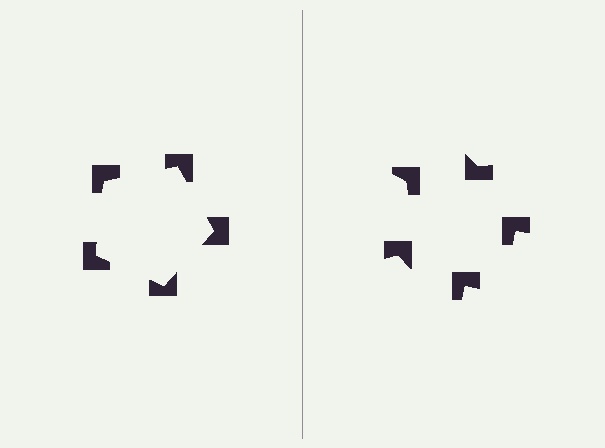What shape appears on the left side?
An illusory pentagon.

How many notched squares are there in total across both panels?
10 — 5 on each side.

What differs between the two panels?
The notched squares are positioned identically on both sides; only the wedge orientations differ. On the left they align to a pentagon; on the right they are misaligned.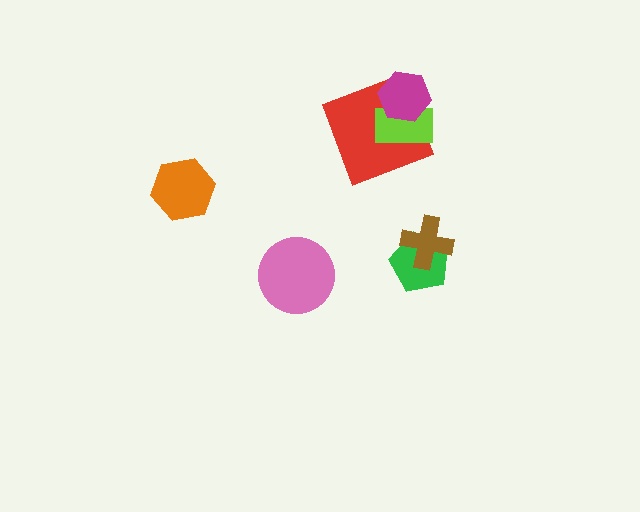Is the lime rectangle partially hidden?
Yes, it is partially covered by another shape.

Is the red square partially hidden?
Yes, it is partially covered by another shape.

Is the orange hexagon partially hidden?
No, no other shape covers it.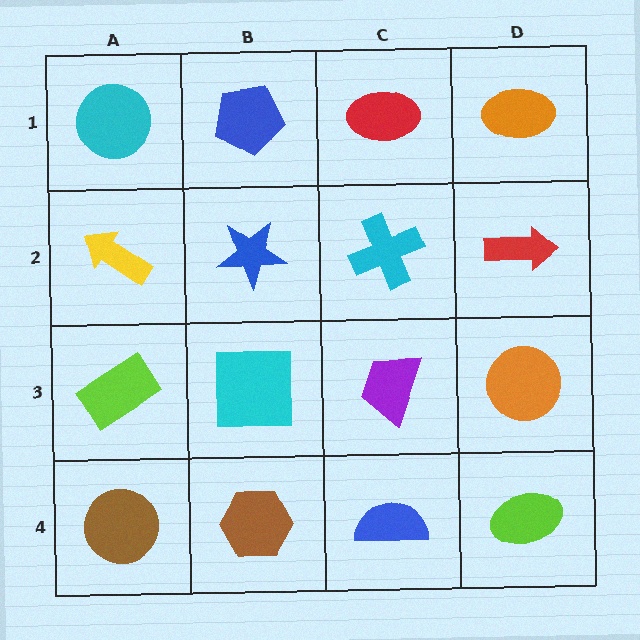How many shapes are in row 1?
4 shapes.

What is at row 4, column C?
A blue semicircle.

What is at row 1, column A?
A cyan circle.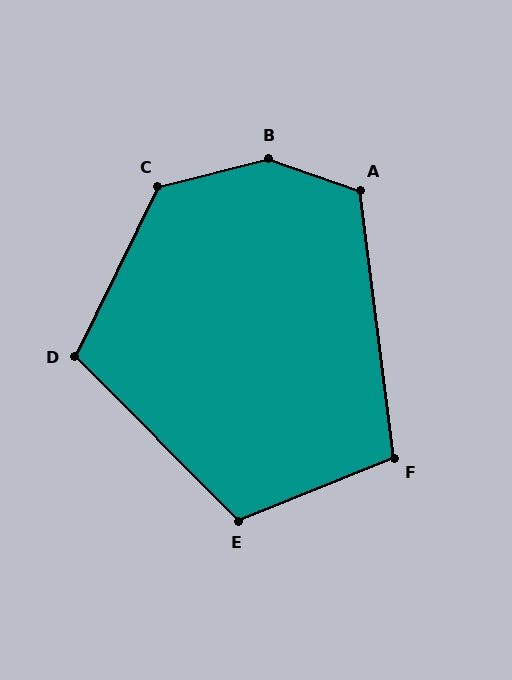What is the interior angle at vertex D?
Approximately 109 degrees (obtuse).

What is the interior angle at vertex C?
Approximately 131 degrees (obtuse).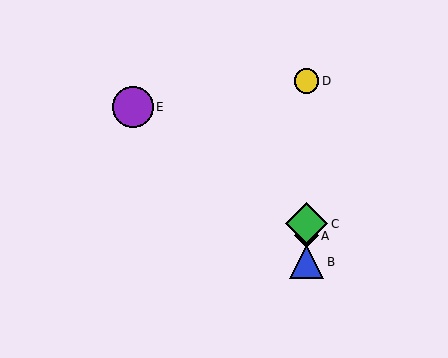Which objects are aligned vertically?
Objects A, B, C, D are aligned vertically.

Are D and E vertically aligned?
No, D is at x≈307 and E is at x≈133.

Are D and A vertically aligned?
Yes, both are at x≈307.